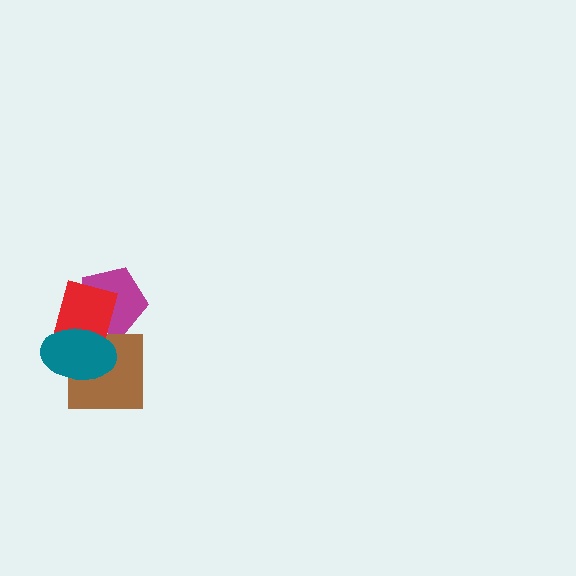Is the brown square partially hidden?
Yes, it is partially covered by another shape.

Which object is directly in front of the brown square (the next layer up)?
The red rectangle is directly in front of the brown square.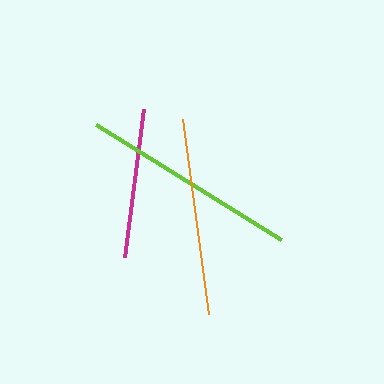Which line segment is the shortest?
The magenta line is the shortest at approximately 149 pixels.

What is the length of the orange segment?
The orange segment is approximately 196 pixels long.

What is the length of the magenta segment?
The magenta segment is approximately 149 pixels long.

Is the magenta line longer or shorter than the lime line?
The lime line is longer than the magenta line.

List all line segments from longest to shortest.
From longest to shortest: lime, orange, magenta.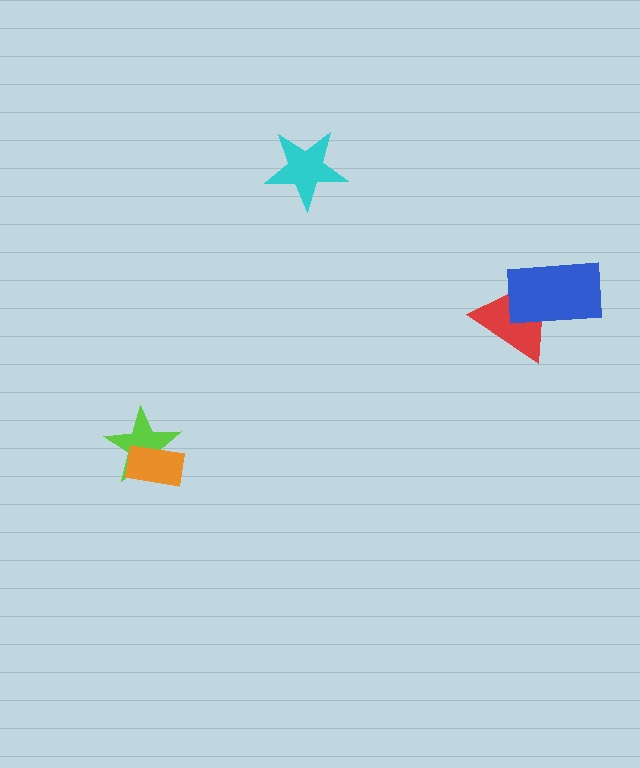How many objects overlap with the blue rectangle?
1 object overlaps with the blue rectangle.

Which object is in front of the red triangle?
The blue rectangle is in front of the red triangle.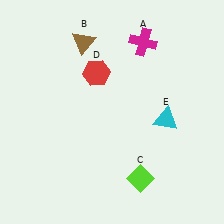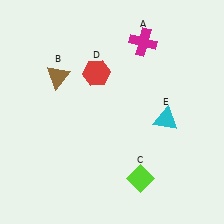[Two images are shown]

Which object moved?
The brown triangle (B) moved down.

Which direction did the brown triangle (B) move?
The brown triangle (B) moved down.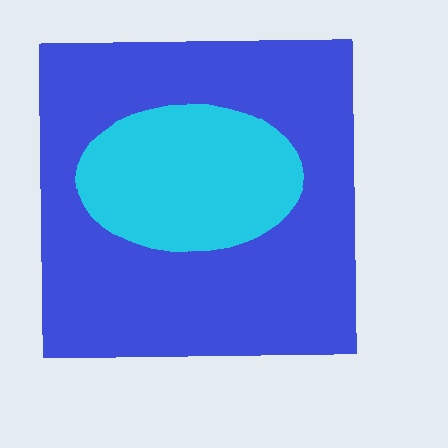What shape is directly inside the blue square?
The cyan ellipse.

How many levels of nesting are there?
2.